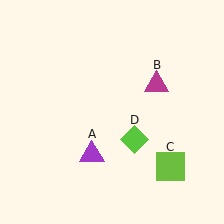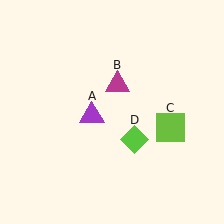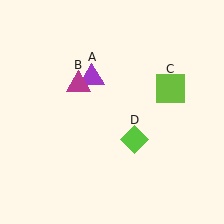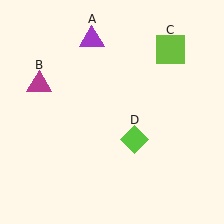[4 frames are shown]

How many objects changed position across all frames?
3 objects changed position: purple triangle (object A), magenta triangle (object B), lime square (object C).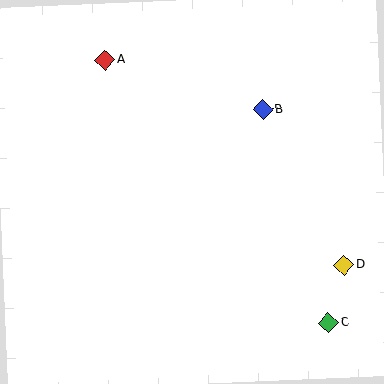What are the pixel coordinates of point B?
Point B is at (263, 110).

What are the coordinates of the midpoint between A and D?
The midpoint between A and D is at (225, 162).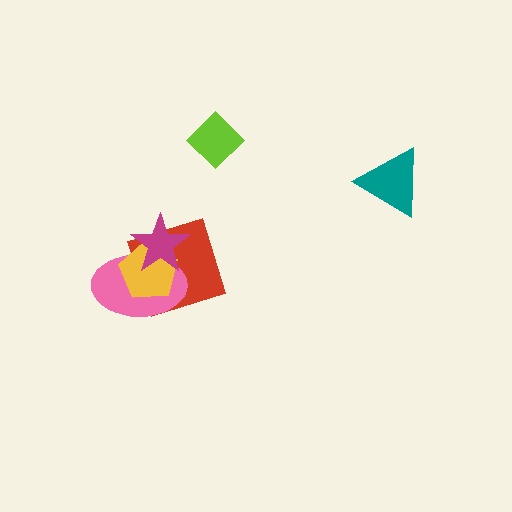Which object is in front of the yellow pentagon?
The magenta star is in front of the yellow pentagon.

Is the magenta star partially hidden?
No, no other shape covers it.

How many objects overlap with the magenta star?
3 objects overlap with the magenta star.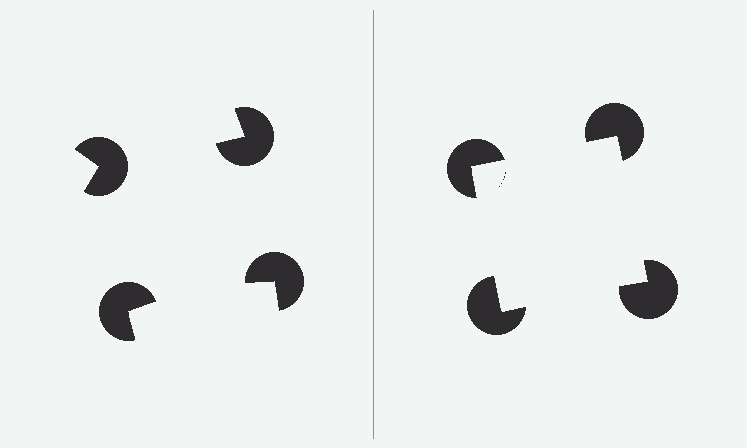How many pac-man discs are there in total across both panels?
8 — 4 on each side.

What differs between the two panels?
The pac-man discs are positioned identically on both sides; only the wedge orientations differ. On the right they align to a square; on the left they are misaligned.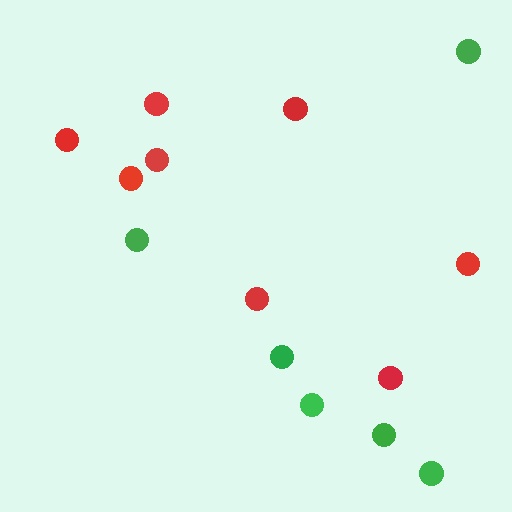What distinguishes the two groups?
There are 2 groups: one group of green circles (6) and one group of red circles (8).